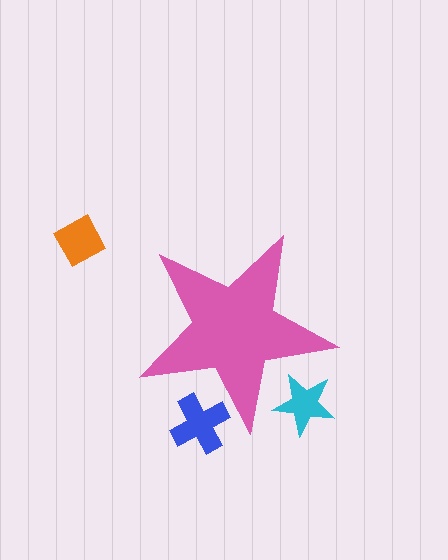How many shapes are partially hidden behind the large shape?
2 shapes are partially hidden.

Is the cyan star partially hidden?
Yes, the cyan star is partially hidden behind the pink star.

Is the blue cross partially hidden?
Yes, the blue cross is partially hidden behind the pink star.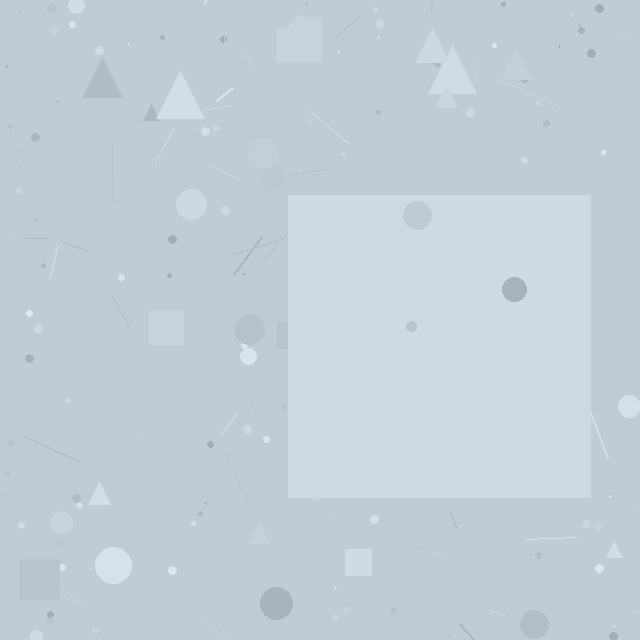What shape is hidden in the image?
A square is hidden in the image.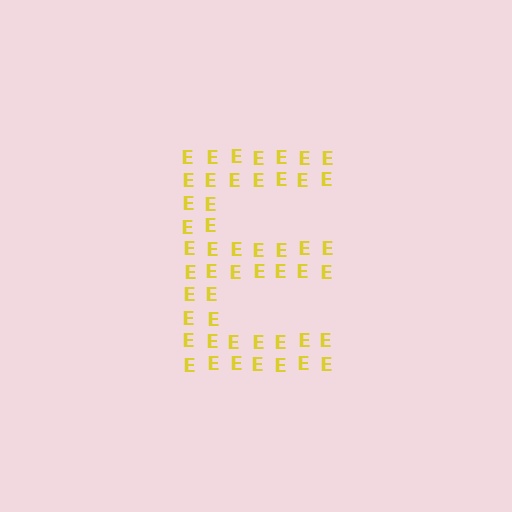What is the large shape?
The large shape is the letter E.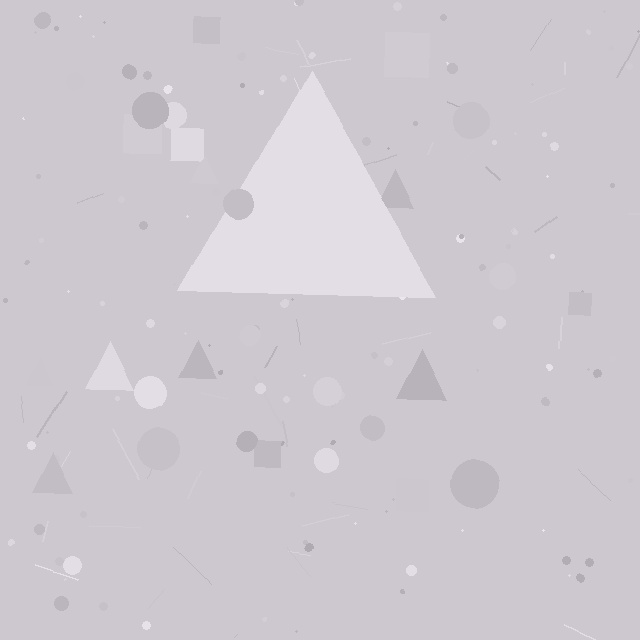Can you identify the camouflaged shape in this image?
The camouflaged shape is a triangle.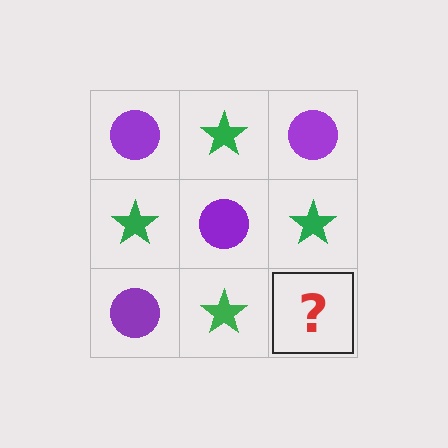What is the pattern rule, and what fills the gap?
The rule is that it alternates purple circle and green star in a checkerboard pattern. The gap should be filled with a purple circle.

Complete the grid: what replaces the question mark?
The question mark should be replaced with a purple circle.